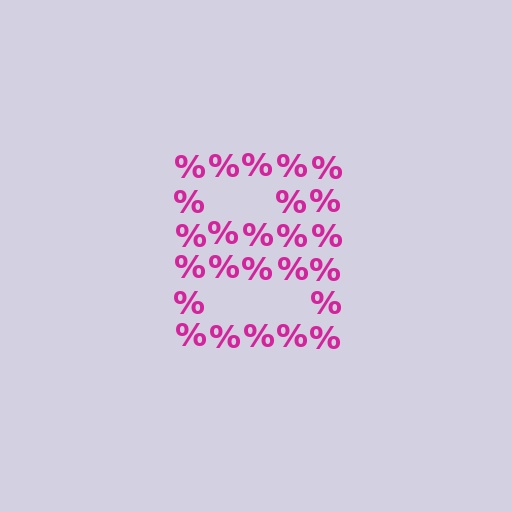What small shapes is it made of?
It is made of small percent signs.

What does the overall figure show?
The overall figure shows the letter B.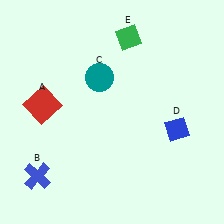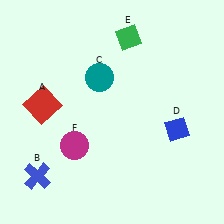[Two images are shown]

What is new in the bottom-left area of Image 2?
A magenta circle (F) was added in the bottom-left area of Image 2.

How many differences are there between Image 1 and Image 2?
There is 1 difference between the two images.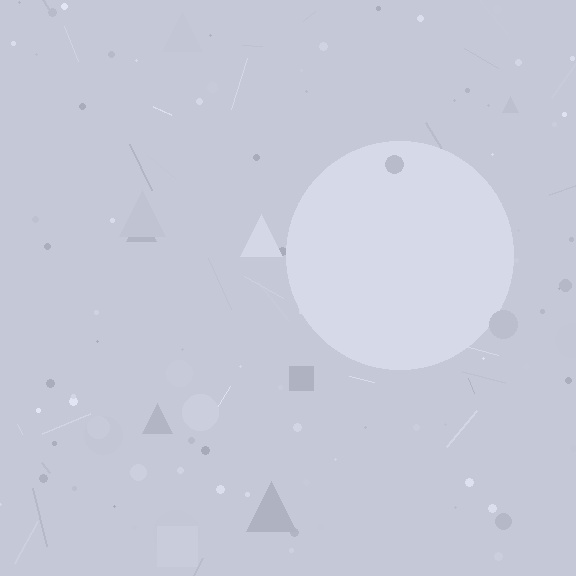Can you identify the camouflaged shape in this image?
The camouflaged shape is a circle.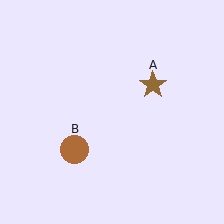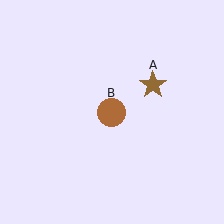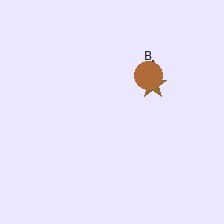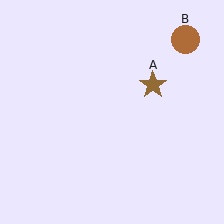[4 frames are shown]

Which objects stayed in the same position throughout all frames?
Brown star (object A) remained stationary.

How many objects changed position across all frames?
1 object changed position: brown circle (object B).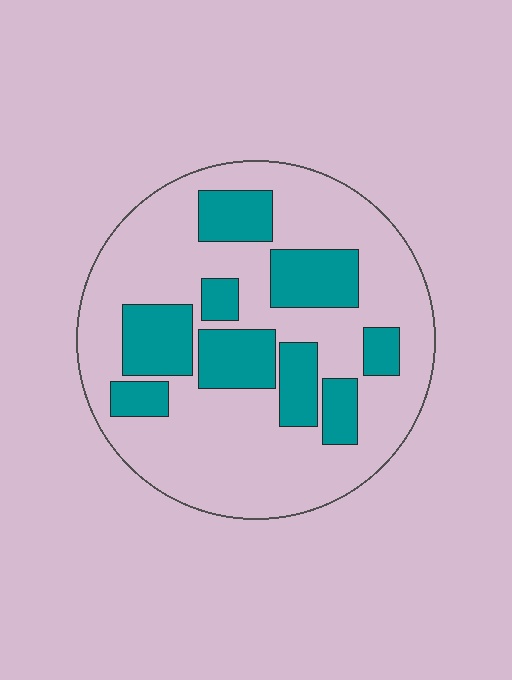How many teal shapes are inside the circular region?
9.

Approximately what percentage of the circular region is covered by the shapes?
Approximately 30%.